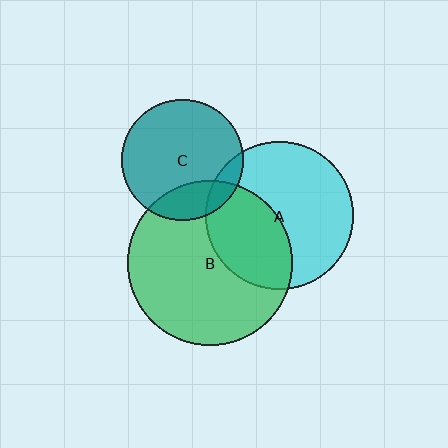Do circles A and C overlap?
Yes.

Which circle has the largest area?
Circle B (green).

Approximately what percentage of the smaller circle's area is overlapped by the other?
Approximately 10%.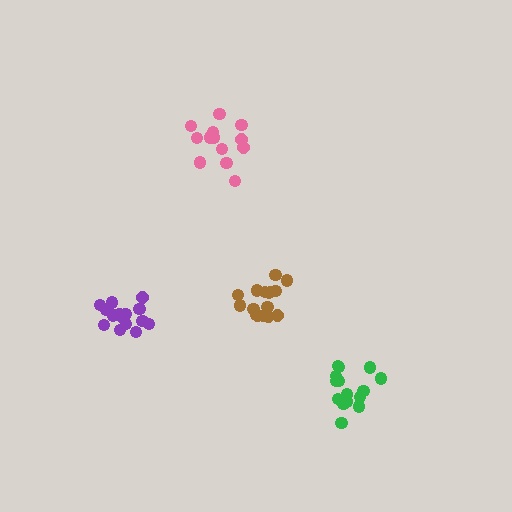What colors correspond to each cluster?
The clusters are colored: purple, green, brown, pink.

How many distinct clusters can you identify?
There are 4 distinct clusters.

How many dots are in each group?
Group 1: 16 dots, Group 2: 15 dots, Group 3: 16 dots, Group 4: 14 dots (61 total).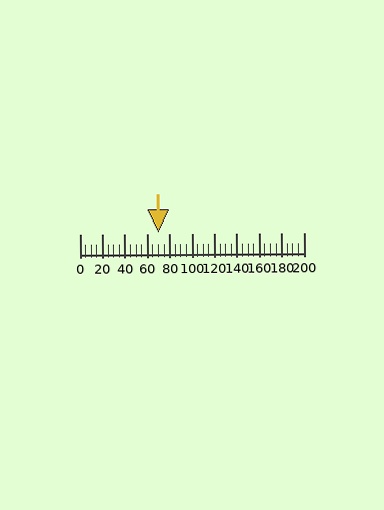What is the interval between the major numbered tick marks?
The major tick marks are spaced 20 units apart.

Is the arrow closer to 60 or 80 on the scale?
The arrow is closer to 80.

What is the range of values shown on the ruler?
The ruler shows values from 0 to 200.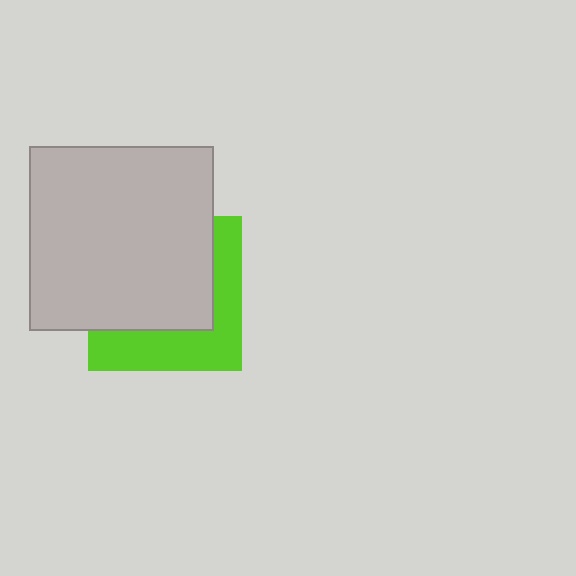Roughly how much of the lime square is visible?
A small part of it is visible (roughly 39%).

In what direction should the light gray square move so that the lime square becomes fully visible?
The light gray square should move toward the upper-left. That is the shortest direction to clear the overlap and leave the lime square fully visible.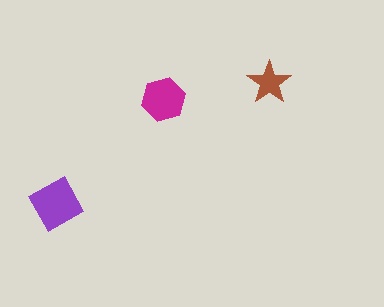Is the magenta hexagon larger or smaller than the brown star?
Larger.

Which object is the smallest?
The brown star.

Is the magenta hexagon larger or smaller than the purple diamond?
Smaller.